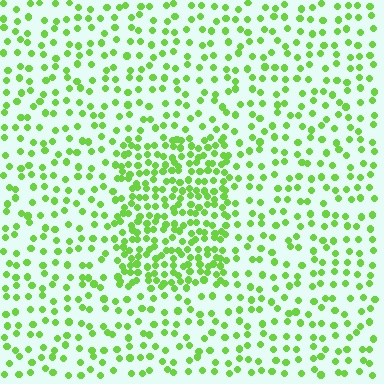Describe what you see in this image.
The image contains small lime elements arranged at two different densities. A rectangle-shaped region is visible where the elements are more densely packed than the surrounding area.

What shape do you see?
I see a rectangle.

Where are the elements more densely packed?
The elements are more densely packed inside the rectangle boundary.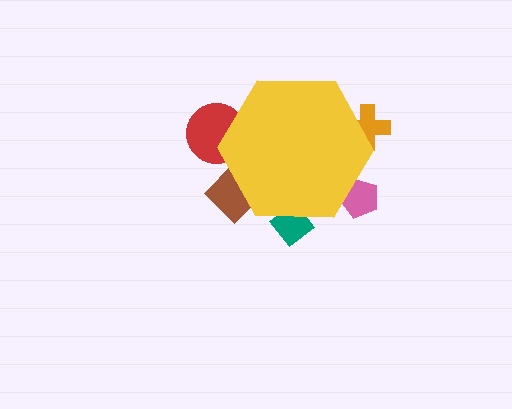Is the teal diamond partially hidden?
Yes, the teal diamond is partially hidden behind the yellow hexagon.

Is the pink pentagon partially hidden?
Yes, the pink pentagon is partially hidden behind the yellow hexagon.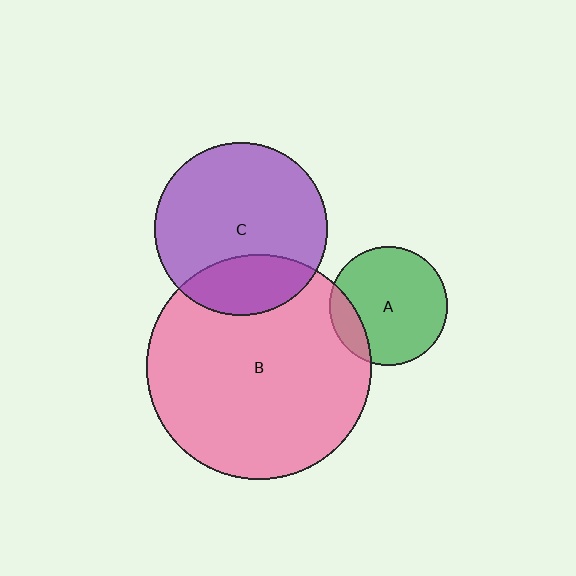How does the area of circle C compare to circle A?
Approximately 2.1 times.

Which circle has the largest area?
Circle B (pink).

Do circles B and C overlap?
Yes.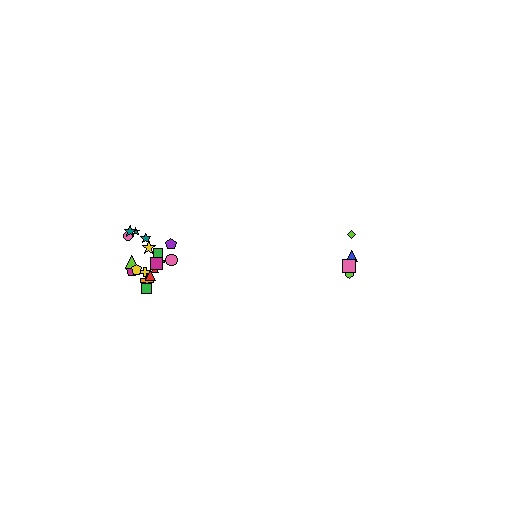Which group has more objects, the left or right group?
The left group.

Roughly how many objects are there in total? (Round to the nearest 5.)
Roughly 20 objects in total.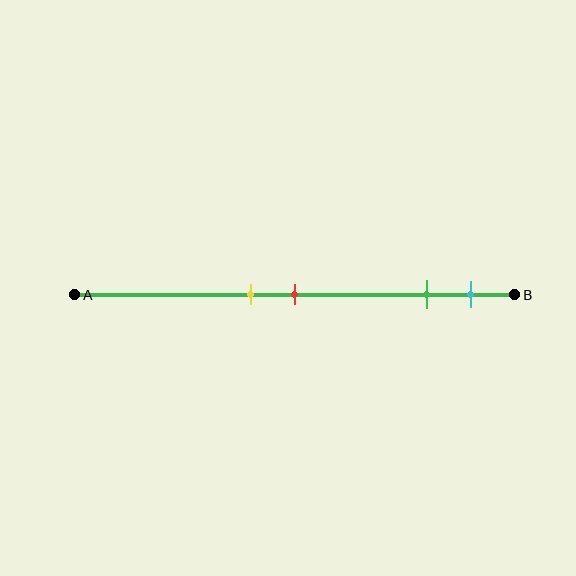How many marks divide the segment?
There are 4 marks dividing the segment.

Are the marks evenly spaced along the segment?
No, the marks are not evenly spaced.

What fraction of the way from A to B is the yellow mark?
The yellow mark is approximately 40% (0.4) of the way from A to B.